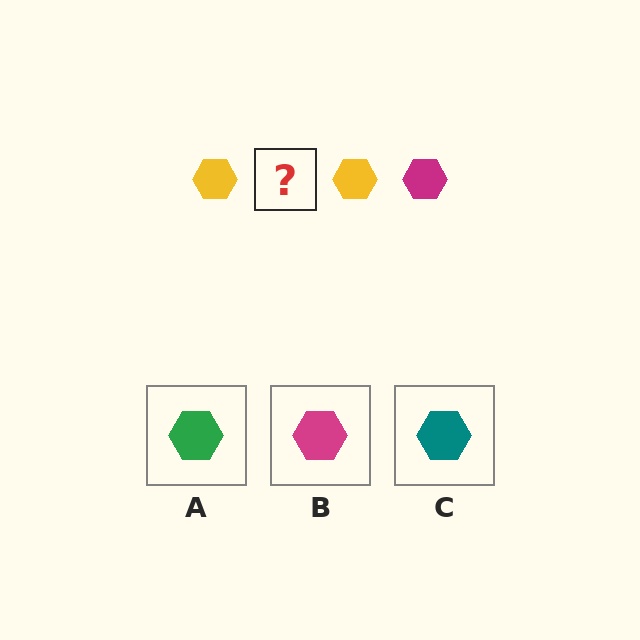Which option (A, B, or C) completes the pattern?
B.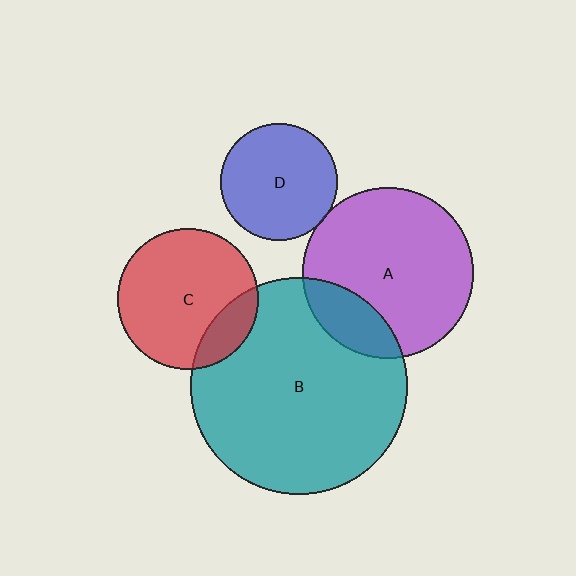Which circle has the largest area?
Circle B (teal).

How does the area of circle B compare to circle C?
Approximately 2.4 times.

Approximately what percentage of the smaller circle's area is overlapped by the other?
Approximately 20%.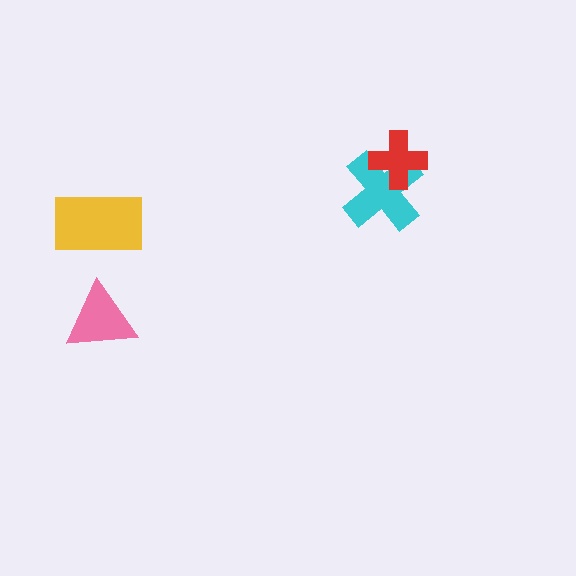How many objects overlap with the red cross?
1 object overlaps with the red cross.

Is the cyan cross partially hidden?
Yes, it is partially covered by another shape.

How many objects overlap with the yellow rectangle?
0 objects overlap with the yellow rectangle.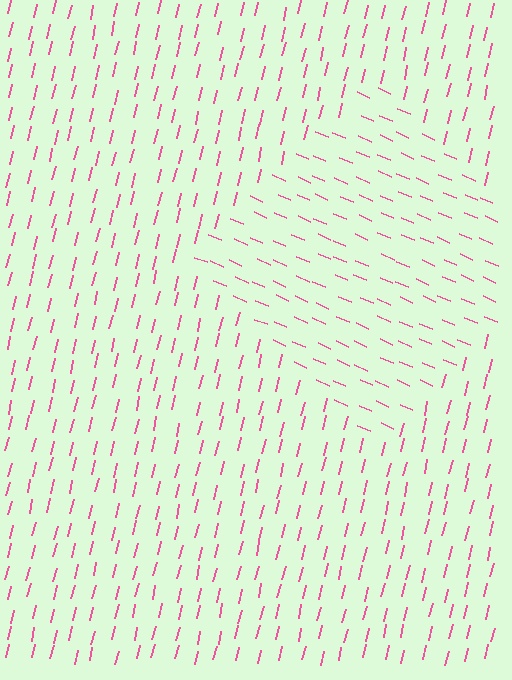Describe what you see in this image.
The image is filled with small pink line segments. A diamond region in the image has lines oriented differently from the surrounding lines, creating a visible texture boundary.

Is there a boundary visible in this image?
Yes, there is a texture boundary formed by a change in line orientation.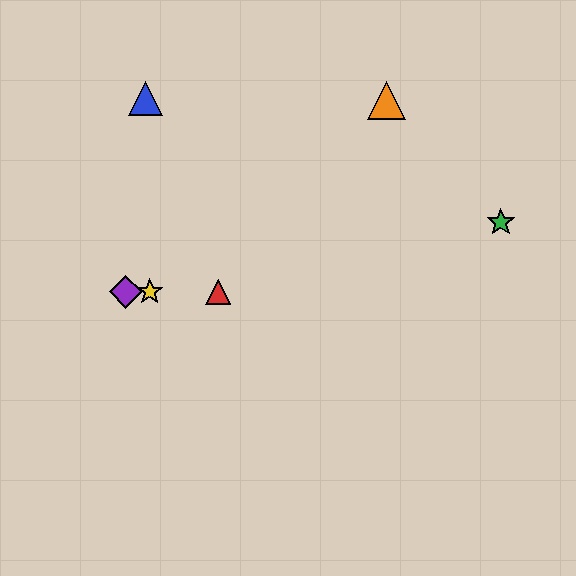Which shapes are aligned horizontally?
The red triangle, the yellow star, the purple diamond are aligned horizontally.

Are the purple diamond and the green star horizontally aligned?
No, the purple diamond is at y≈292 and the green star is at y≈222.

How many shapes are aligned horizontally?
3 shapes (the red triangle, the yellow star, the purple diamond) are aligned horizontally.